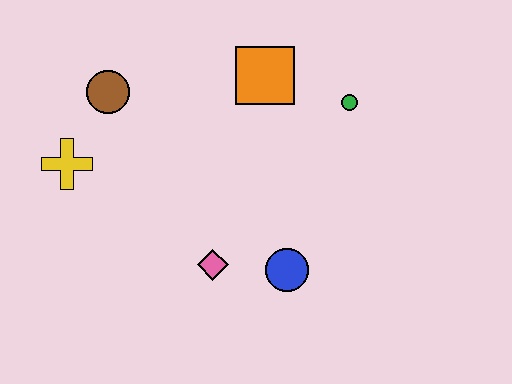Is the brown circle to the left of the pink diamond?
Yes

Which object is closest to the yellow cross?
The brown circle is closest to the yellow cross.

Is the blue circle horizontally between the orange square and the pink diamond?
No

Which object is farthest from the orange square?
The yellow cross is farthest from the orange square.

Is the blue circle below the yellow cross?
Yes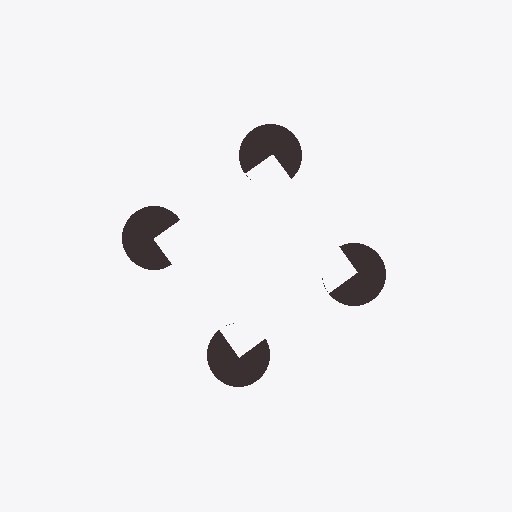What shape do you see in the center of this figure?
An illusory square — its edges are inferred from the aligned wedge cuts in the pac-man discs, not physically drawn.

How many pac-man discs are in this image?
There are 4 — one at each vertex of the illusory square.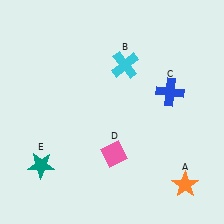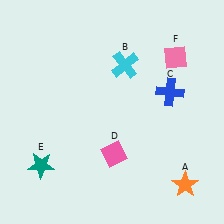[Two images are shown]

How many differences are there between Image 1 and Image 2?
There is 1 difference between the two images.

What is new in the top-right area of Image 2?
A pink diamond (F) was added in the top-right area of Image 2.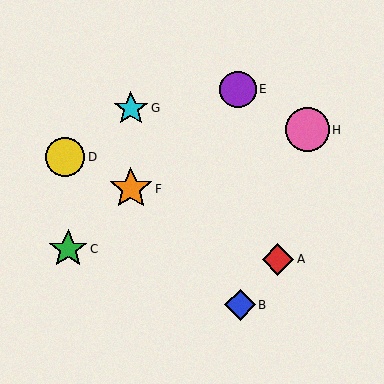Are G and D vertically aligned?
No, G is at x≈131 and D is at x≈65.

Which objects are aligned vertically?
Objects F, G are aligned vertically.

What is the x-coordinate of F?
Object F is at x≈131.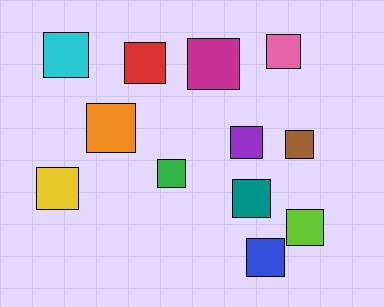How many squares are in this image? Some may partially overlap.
There are 12 squares.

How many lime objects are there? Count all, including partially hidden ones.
There is 1 lime object.